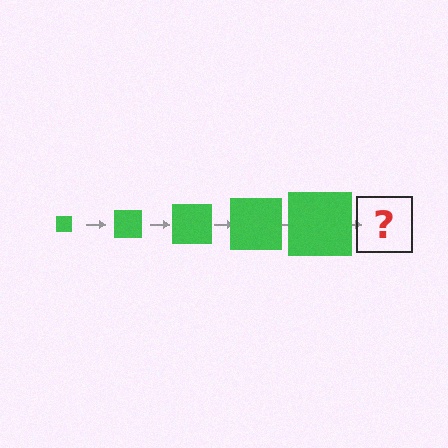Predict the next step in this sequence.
The next step is a green square, larger than the previous one.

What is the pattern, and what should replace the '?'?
The pattern is that the square gets progressively larger each step. The '?' should be a green square, larger than the previous one.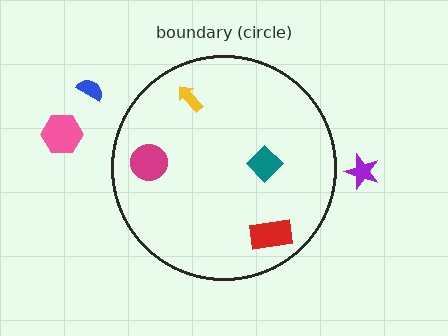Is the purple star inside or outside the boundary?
Outside.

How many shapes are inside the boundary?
4 inside, 3 outside.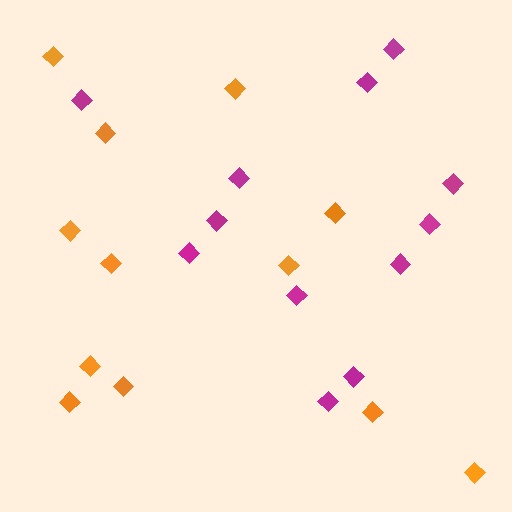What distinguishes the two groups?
There are 2 groups: one group of orange diamonds (12) and one group of magenta diamonds (12).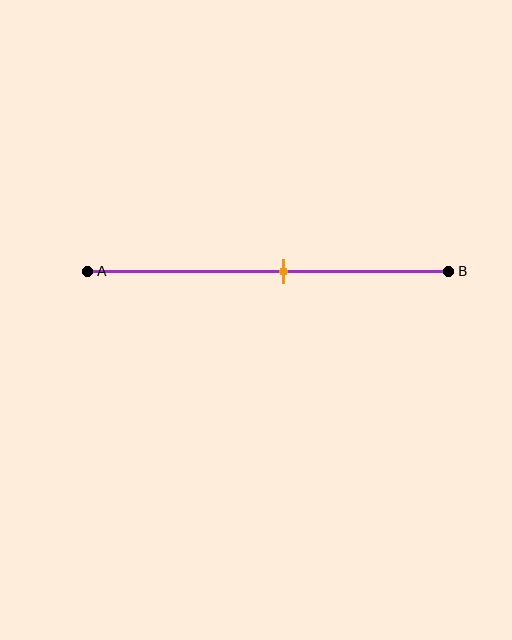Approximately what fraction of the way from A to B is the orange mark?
The orange mark is approximately 55% of the way from A to B.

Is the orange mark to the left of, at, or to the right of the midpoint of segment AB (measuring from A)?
The orange mark is to the right of the midpoint of segment AB.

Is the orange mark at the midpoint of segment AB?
No, the mark is at about 55% from A, not at the 50% midpoint.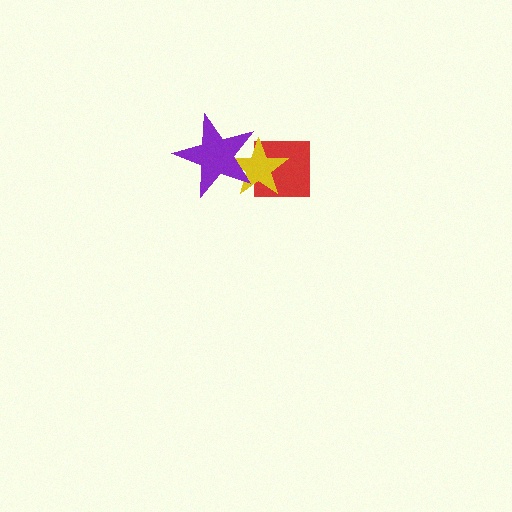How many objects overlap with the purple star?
1 object overlaps with the purple star.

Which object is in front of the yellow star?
The purple star is in front of the yellow star.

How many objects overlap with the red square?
1 object overlaps with the red square.